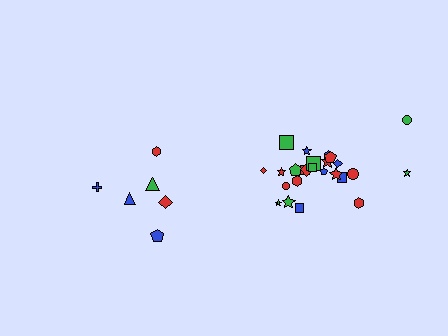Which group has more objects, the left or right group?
The right group.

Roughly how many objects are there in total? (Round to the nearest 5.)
Roughly 30 objects in total.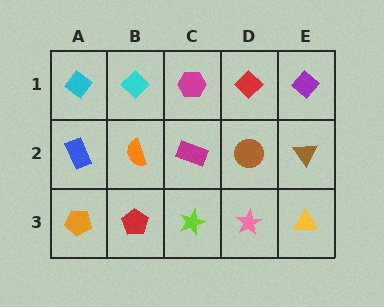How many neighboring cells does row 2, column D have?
4.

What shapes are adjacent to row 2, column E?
A purple diamond (row 1, column E), a yellow triangle (row 3, column E), a brown circle (row 2, column D).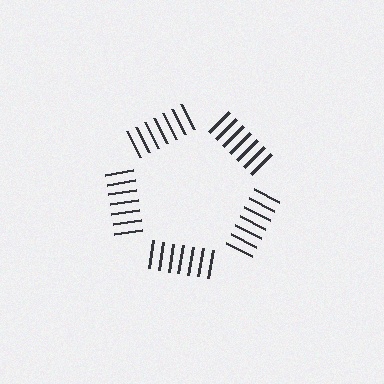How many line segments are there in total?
35 — 7 along each of the 5 edges.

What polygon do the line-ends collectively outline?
An illusory pentagon — the line segments terminate on its edges but no continuous stroke is drawn.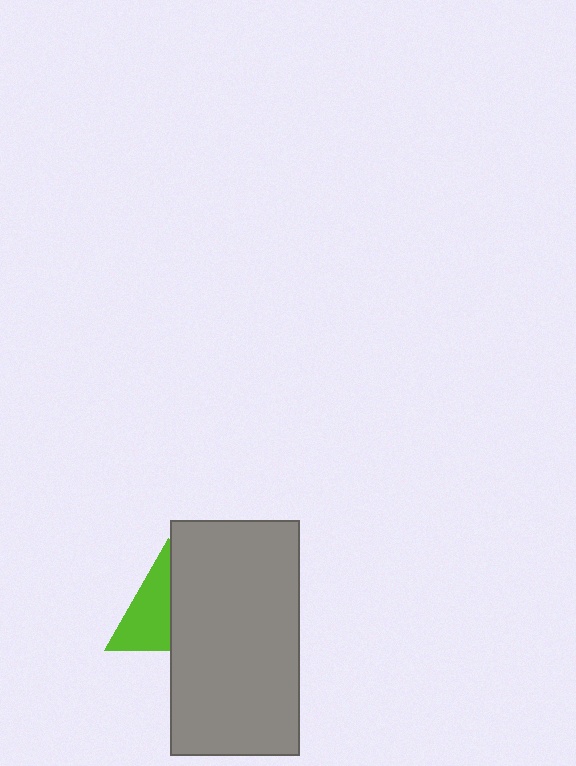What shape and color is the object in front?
The object in front is a gray rectangle.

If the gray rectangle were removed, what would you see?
You would see the complete lime triangle.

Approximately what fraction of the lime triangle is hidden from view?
Roughly 49% of the lime triangle is hidden behind the gray rectangle.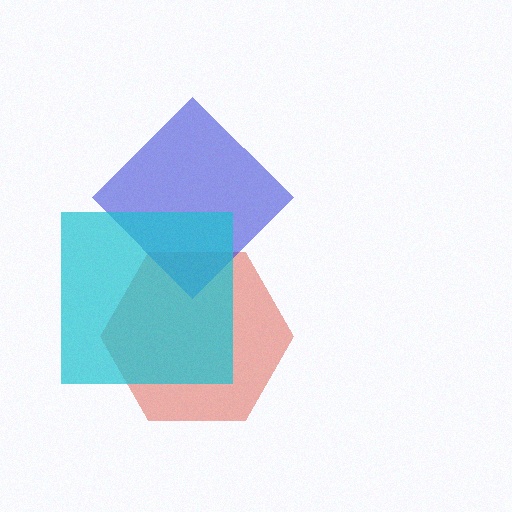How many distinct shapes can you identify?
There are 3 distinct shapes: a red hexagon, a blue diamond, a cyan square.